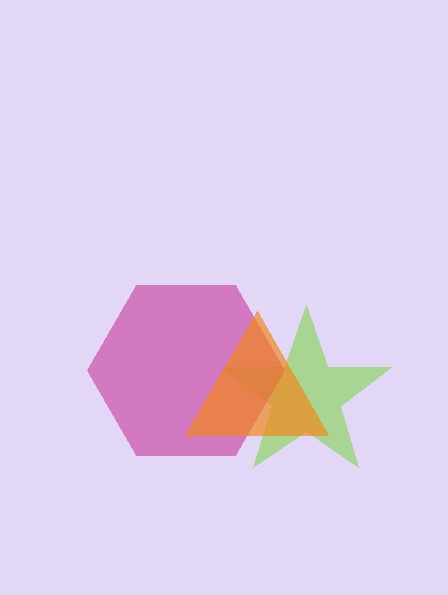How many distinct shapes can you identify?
There are 3 distinct shapes: a lime star, a magenta hexagon, an orange triangle.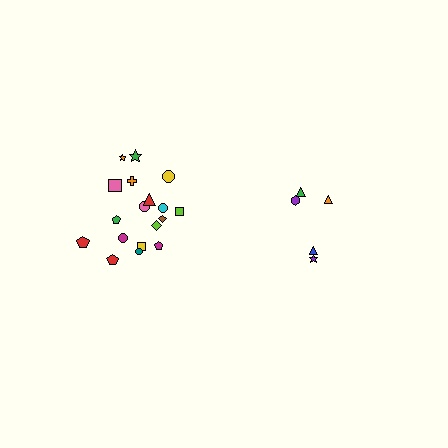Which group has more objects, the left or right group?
The left group.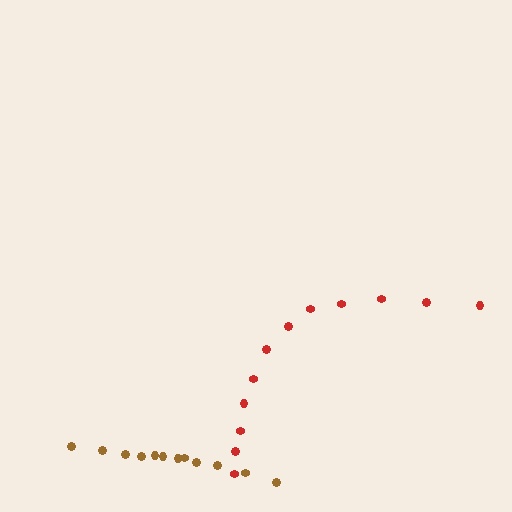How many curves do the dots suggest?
There are 2 distinct paths.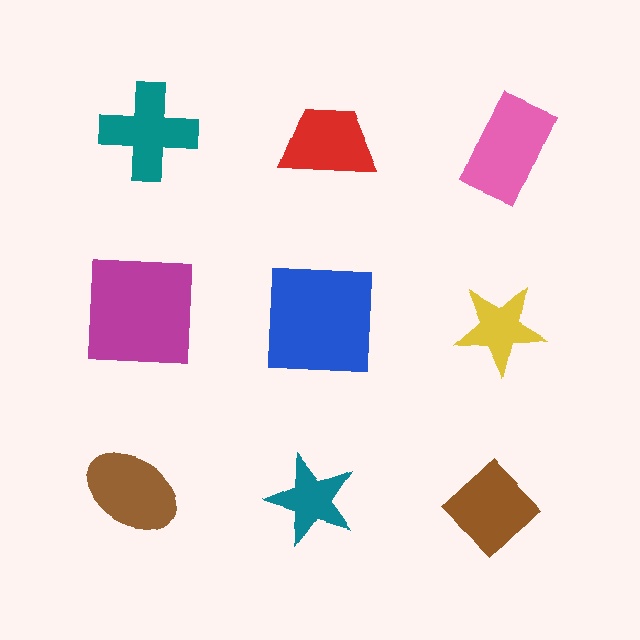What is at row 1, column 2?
A red trapezoid.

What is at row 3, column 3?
A brown diamond.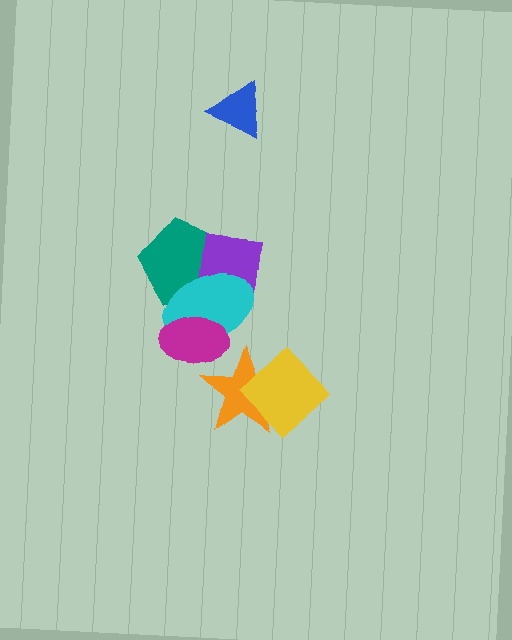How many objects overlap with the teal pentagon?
2 objects overlap with the teal pentagon.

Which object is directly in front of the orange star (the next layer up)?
The yellow diamond is directly in front of the orange star.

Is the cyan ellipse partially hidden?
Yes, it is partially covered by another shape.